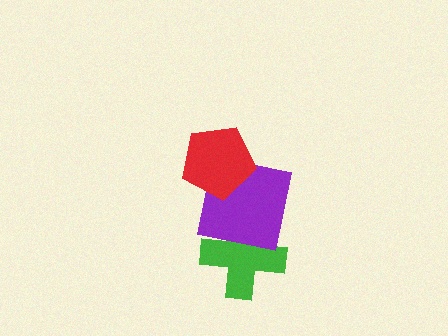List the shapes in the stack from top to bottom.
From top to bottom: the red pentagon, the purple square, the green cross.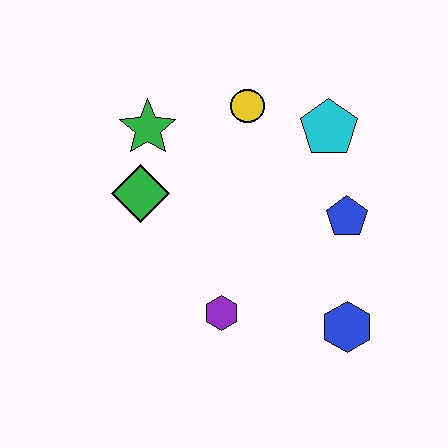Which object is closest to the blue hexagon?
The blue pentagon is closest to the blue hexagon.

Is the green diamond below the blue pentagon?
No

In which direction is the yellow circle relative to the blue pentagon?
The yellow circle is above the blue pentagon.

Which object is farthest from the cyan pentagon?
The purple hexagon is farthest from the cyan pentagon.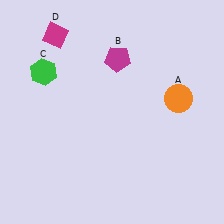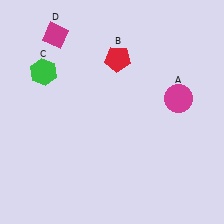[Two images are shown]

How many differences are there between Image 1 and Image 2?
There are 2 differences between the two images.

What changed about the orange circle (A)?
In Image 1, A is orange. In Image 2, it changed to magenta.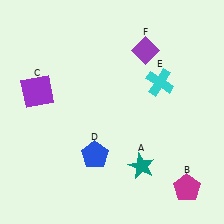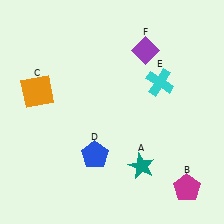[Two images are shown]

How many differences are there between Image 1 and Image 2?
There is 1 difference between the two images.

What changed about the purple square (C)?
In Image 1, C is purple. In Image 2, it changed to orange.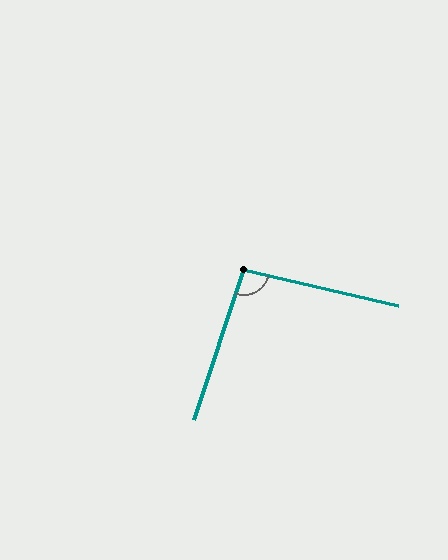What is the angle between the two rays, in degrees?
Approximately 95 degrees.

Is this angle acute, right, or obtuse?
It is obtuse.